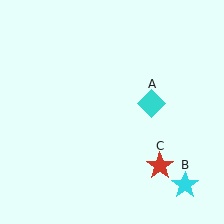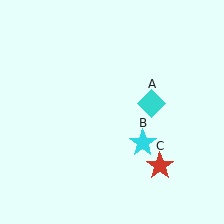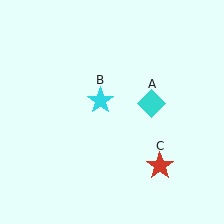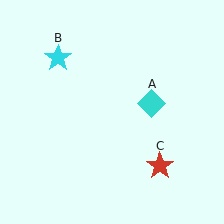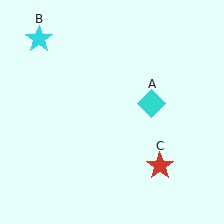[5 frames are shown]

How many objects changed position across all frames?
1 object changed position: cyan star (object B).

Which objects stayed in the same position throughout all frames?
Cyan diamond (object A) and red star (object C) remained stationary.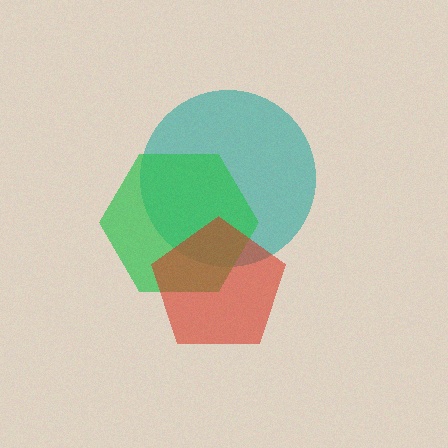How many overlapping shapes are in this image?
There are 3 overlapping shapes in the image.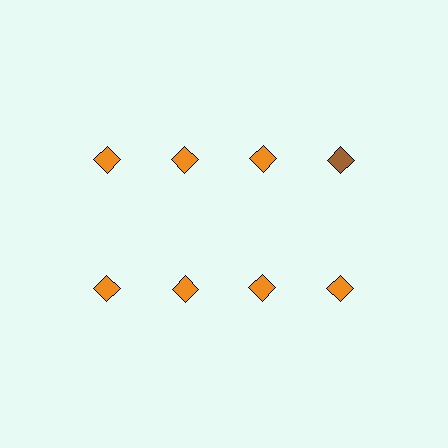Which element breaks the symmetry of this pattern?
The brown diamond in the top row, second from right column breaks the symmetry. All other shapes are orange diamonds.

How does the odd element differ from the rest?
It has a different color: brown instead of orange.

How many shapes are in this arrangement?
There are 8 shapes arranged in a grid pattern.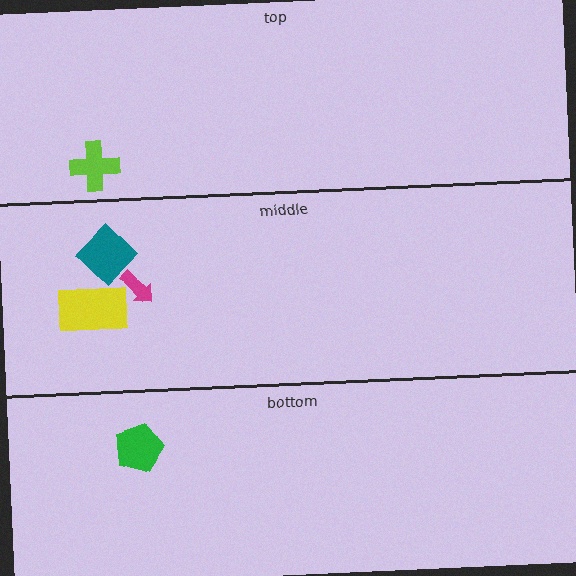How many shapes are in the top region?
1.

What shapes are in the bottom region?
The green pentagon.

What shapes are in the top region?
The lime cross.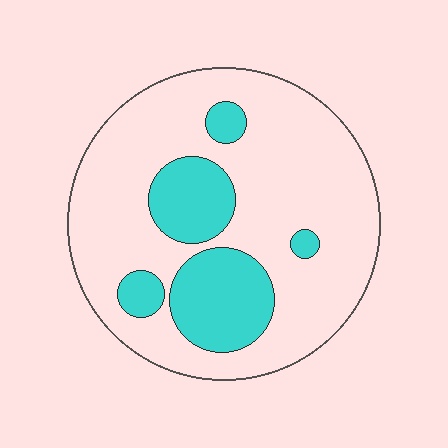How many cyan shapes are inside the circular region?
5.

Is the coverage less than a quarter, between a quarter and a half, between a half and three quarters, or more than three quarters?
Less than a quarter.